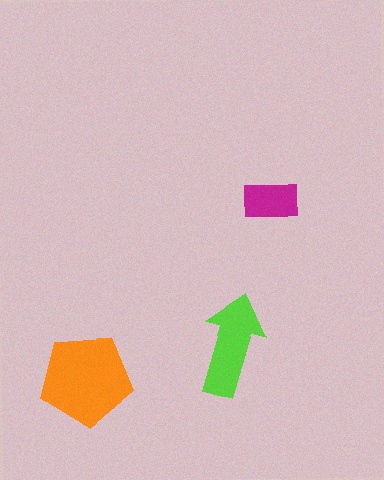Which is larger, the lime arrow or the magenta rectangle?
The lime arrow.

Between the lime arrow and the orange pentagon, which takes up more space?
The orange pentagon.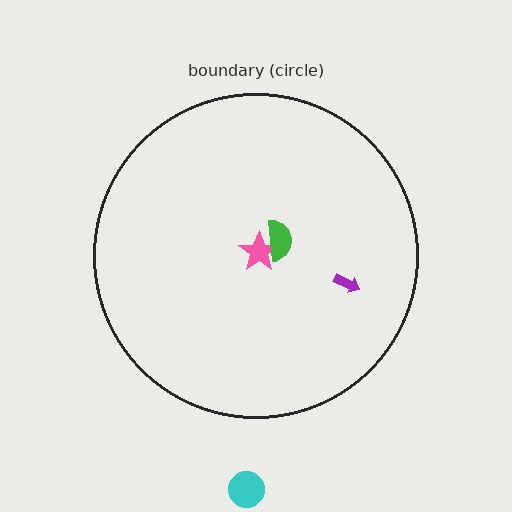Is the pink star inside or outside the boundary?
Inside.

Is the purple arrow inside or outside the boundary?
Inside.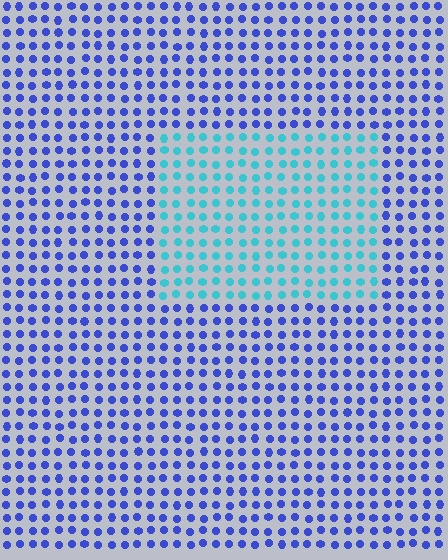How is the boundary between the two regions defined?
The boundary is defined purely by a slight shift in hue (about 50 degrees). Spacing, size, and orientation are identical on both sides.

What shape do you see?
I see a rectangle.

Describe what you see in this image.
The image is filled with small blue elements in a uniform arrangement. A rectangle-shaped region is visible where the elements are tinted to a slightly different hue, forming a subtle color boundary.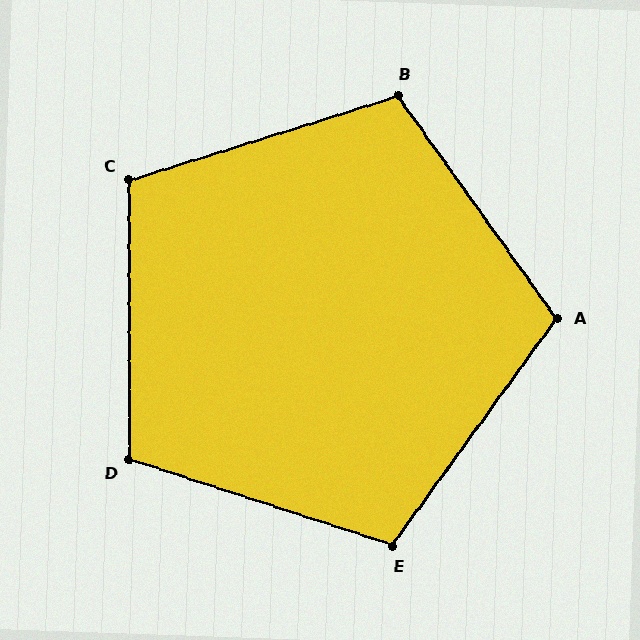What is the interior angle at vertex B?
Approximately 108 degrees (obtuse).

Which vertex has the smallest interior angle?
C, at approximately 107 degrees.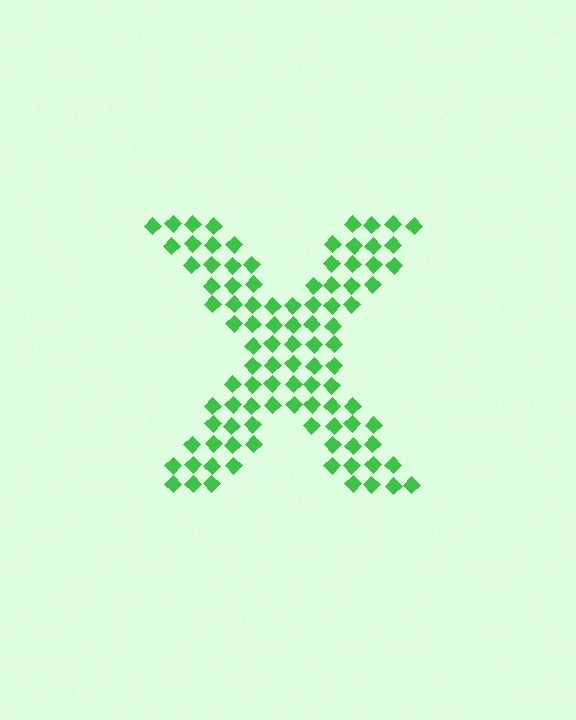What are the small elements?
The small elements are diamonds.